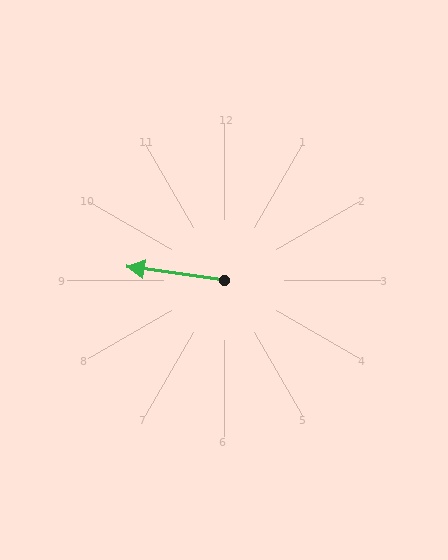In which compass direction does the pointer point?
West.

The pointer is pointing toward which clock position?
Roughly 9 o'clock.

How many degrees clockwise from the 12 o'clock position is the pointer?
Approximately 278 degrees.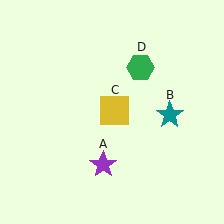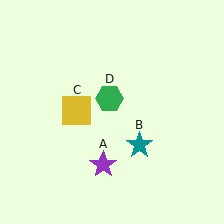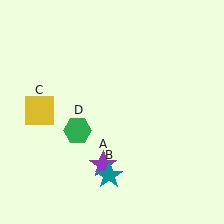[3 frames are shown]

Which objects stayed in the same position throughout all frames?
Purple star (object A) remained stationary.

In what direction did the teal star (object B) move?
The teal star (object B) moved down and to the left.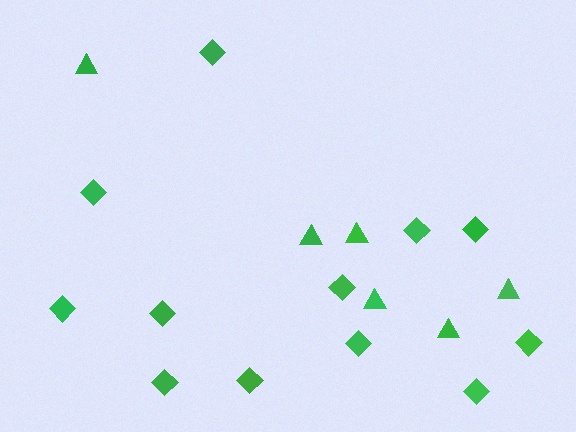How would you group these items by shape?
There are 2 groups: one group of diamonds (12) and one group of triangles (6).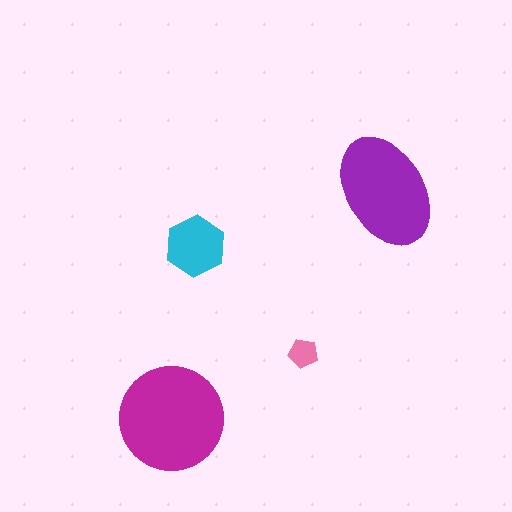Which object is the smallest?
The pink pentagon.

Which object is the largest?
The magenta circle.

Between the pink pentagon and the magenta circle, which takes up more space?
The magenta circle.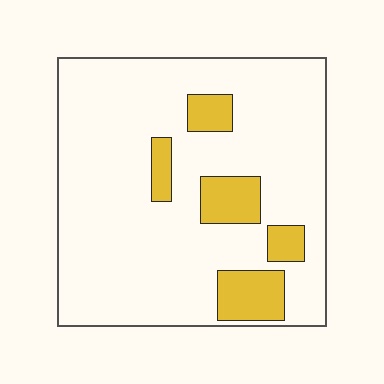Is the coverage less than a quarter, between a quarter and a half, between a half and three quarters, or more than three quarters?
Less than a quarter.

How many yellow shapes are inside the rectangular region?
5.